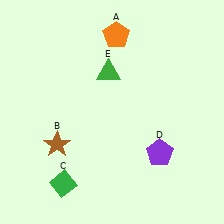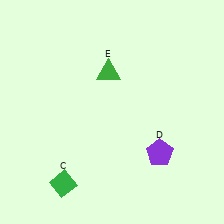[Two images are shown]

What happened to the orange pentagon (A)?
The orange pentagon (A) was removed in Image 2. It was in the top-right area of Image 1.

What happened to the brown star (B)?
The brown star (B) was removed in Image 2. It was in the bottom-left area of Image 1.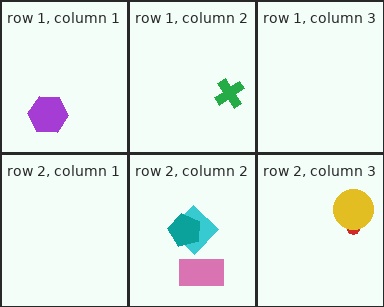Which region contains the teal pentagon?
The row 2, column 2 region.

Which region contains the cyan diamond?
The row 2, column 2 region.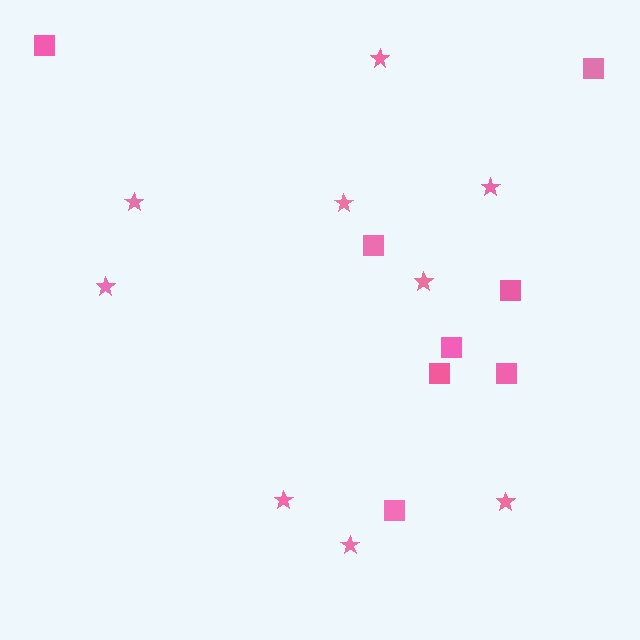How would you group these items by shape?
There are 2 groups: one group of stars (9) and one group of squares (8).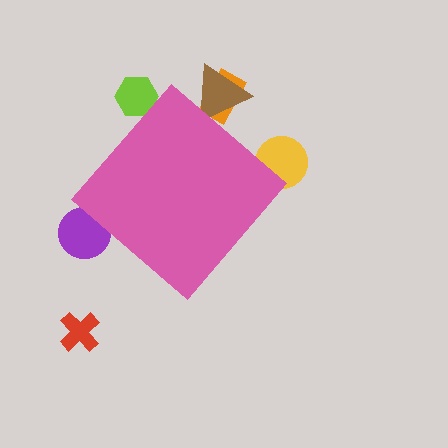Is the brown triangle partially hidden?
Yes, the brown triangle is partially hidden behind the pink diamond.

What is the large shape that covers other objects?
A pink diamond.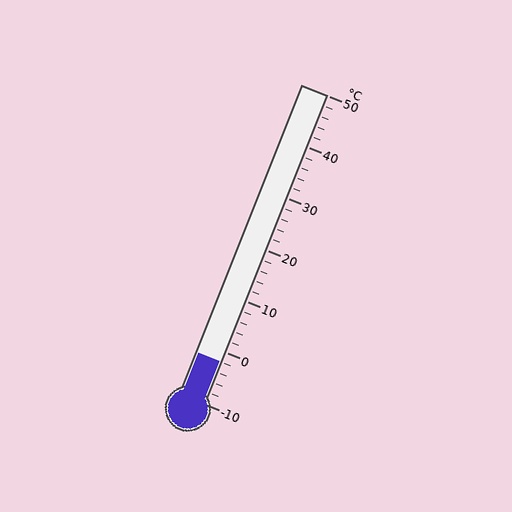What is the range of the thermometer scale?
The thermometer scale ranges from -10°C to 50°C.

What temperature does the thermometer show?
The thermometer shows approximately -2°C.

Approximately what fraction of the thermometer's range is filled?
The thermometer is filled to approximately 15% of its range.